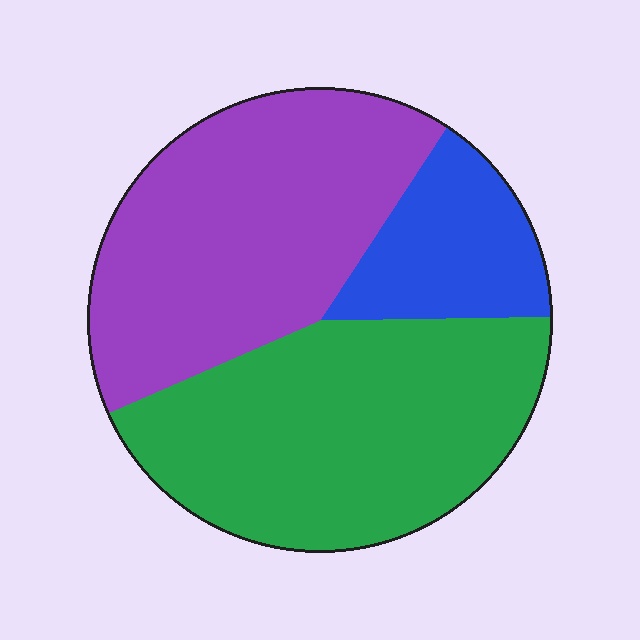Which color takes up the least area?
Blue, at roughly 15%.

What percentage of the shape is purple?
Purple covers 41% of the shape.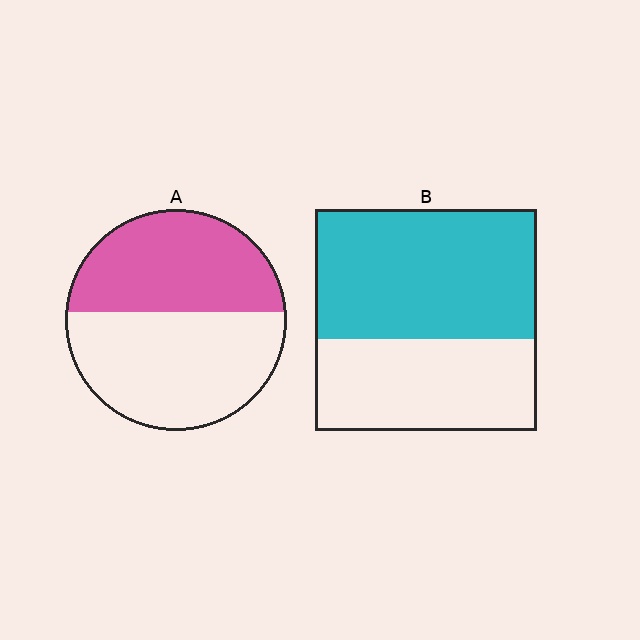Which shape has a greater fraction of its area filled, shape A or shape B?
Shape B.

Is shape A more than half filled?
No.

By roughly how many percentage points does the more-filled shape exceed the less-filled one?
By roughly 15 percentage points (B over A).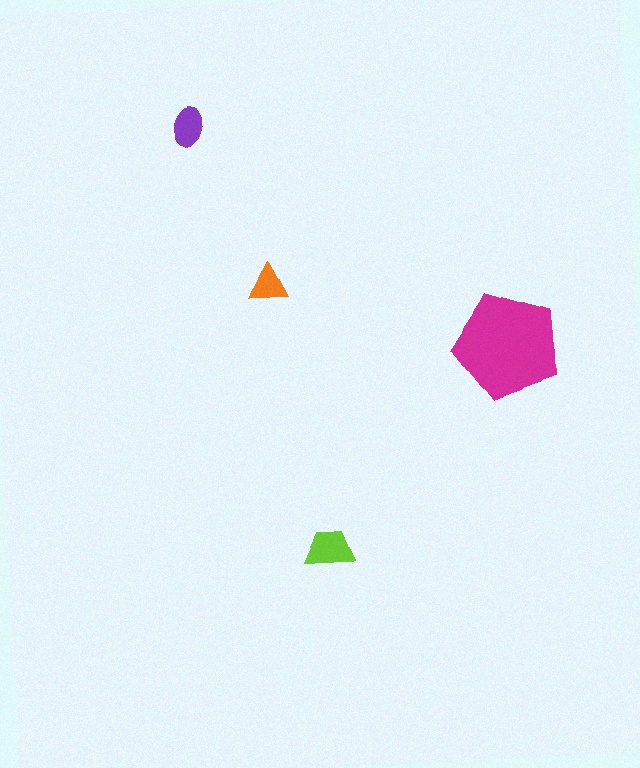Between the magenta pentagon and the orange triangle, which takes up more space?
The magenta pentagon.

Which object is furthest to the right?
The magenta pentagon is rightmost.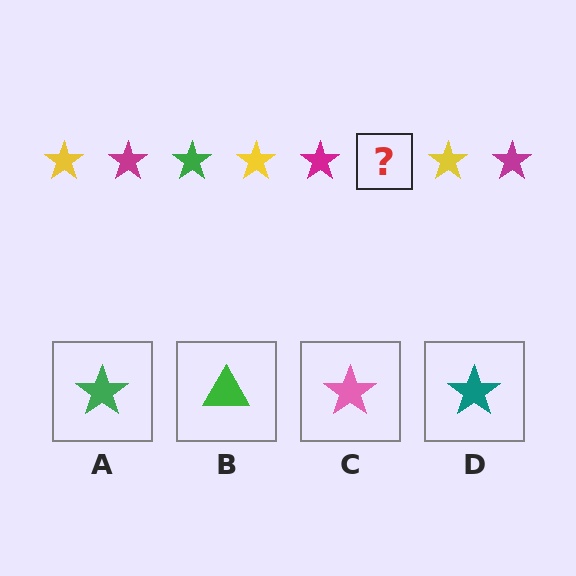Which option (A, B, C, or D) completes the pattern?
A.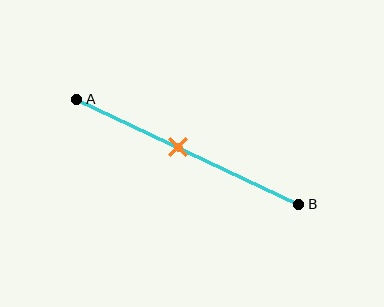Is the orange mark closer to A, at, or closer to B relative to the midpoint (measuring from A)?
The orange mark is closer to point A than the midpoint of segment AB.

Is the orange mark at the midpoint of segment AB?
No, the mark is at about 45% from A, not at the 50% midpoint.